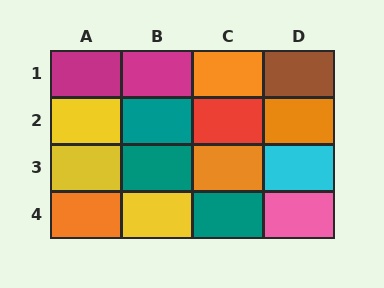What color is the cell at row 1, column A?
Magenta.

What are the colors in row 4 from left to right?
Orange, yellow, teal, pink.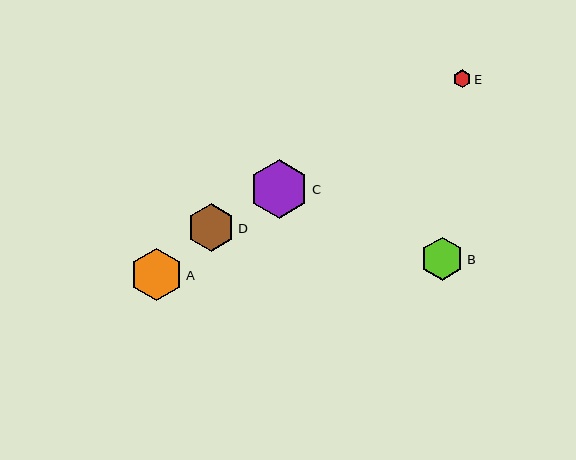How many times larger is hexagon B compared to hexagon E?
Hexagon B is approximately 2.4 times the size of hexagon E.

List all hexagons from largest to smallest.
From largest to smallest: C, A, D, B, E.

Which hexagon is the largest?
Hexagon C is the largest with a size of approximately 59 pixels.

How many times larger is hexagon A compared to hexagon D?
Hexagon A is approximately 1.1 times the size of hexagon D.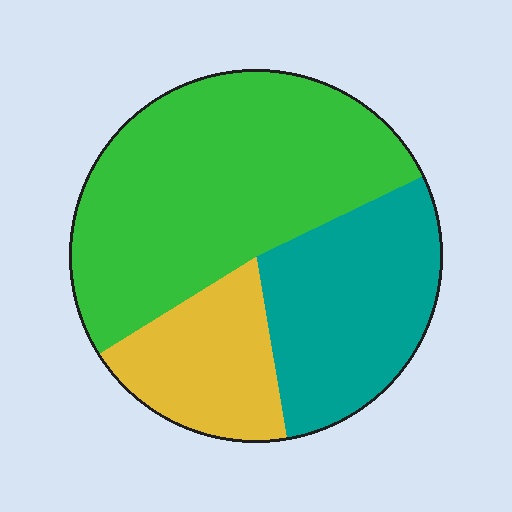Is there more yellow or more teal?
Teal.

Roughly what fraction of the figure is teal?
Teal covers 29% of the figure.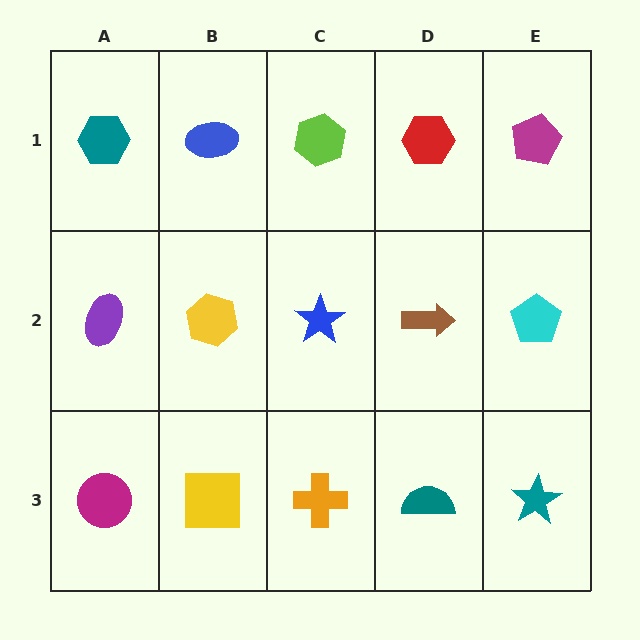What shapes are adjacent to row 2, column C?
A lime hexagon (row 1, column C), an orange cross (row 3, column C), a yellow hexagon (row 2, column B), a brown arrow (row 2, column D).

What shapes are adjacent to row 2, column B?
A blue ellipse (row 1, column B), a yellow square (row 3, column B), a purple ellipse (row 2, column A), a blue star (row 2, column C).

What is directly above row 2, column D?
A red hexagon.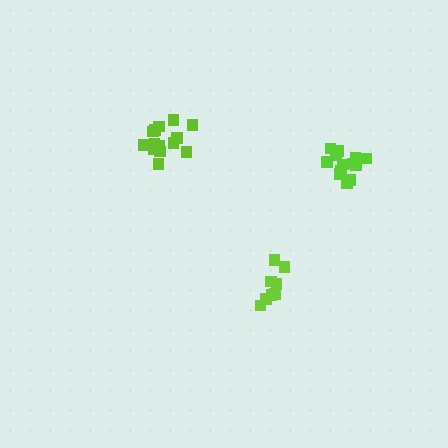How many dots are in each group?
Group 1: 8 dots, Group 2: 14 dots, Group 3: 14 dots (36 total).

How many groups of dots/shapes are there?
There are 3 groups.